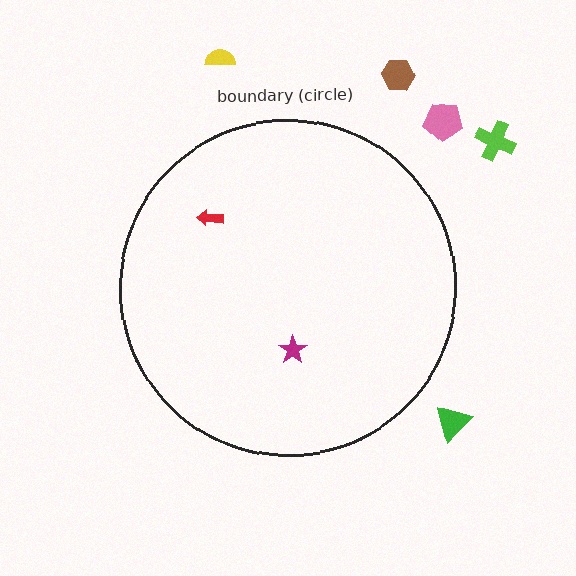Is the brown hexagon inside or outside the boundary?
Outside.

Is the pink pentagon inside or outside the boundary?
Outside.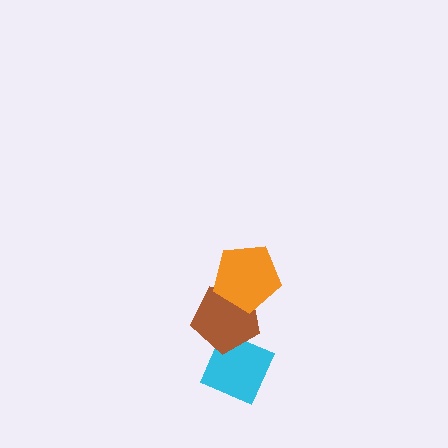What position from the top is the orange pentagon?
The orange pentagon is 1st from the top.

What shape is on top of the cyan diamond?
The brown pentagon is on top of the cyan diamond.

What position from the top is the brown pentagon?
The brown pentagon is 2nd from the top.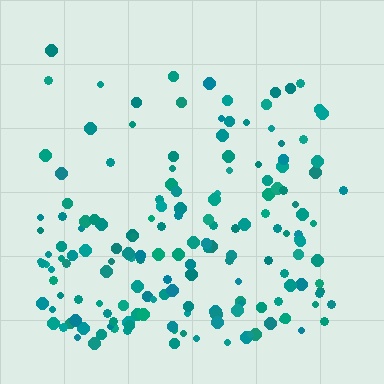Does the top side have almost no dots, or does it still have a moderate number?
Still a moderate number, just noticeably fewer than the bottom.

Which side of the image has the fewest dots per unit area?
The top.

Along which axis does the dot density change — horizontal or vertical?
Vertical.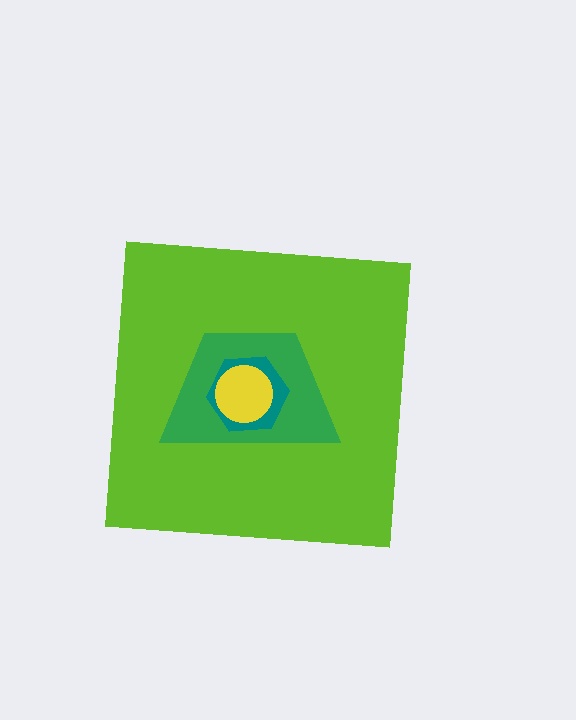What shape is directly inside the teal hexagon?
The yellow circle.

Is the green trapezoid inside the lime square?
Yes.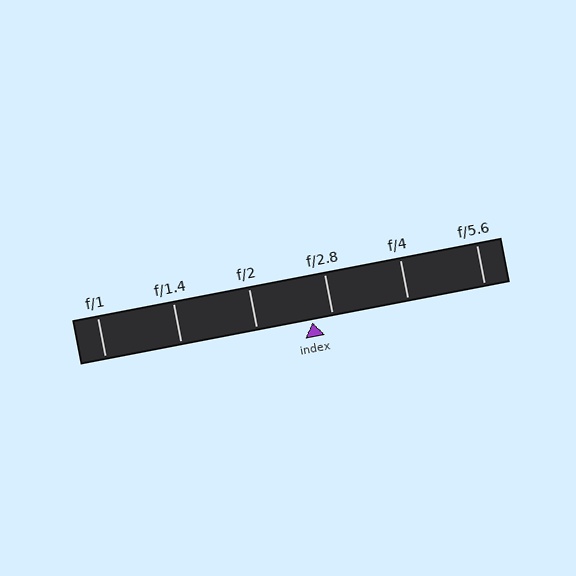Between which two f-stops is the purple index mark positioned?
The index mark is between f/2 and f/2.8.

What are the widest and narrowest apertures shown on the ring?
The widest aperture shown is f/1 and the narrowest is f/5.6.